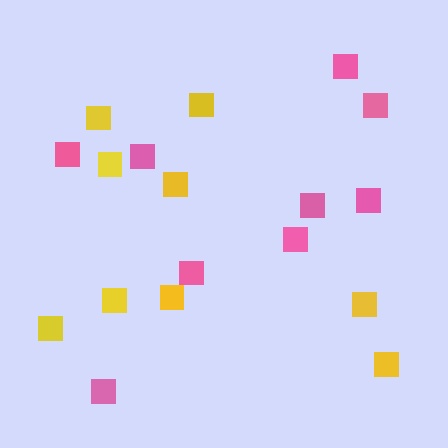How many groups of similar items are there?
There are 2 groups: one group of yellow squares (9) and one group of pink squares (9).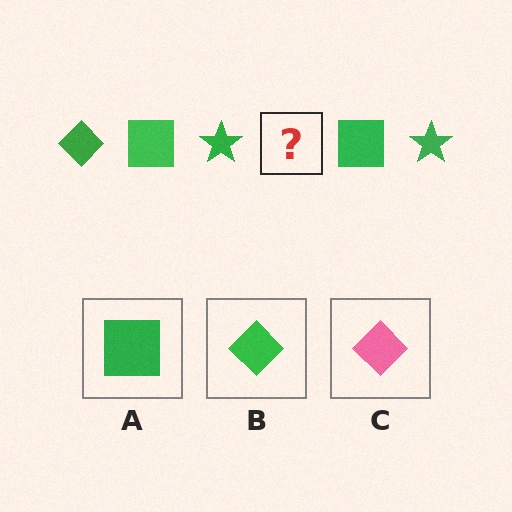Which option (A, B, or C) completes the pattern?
B.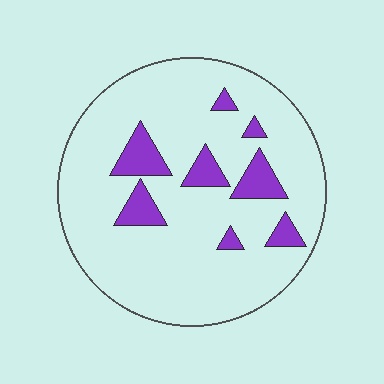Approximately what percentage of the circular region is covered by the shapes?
Approximately 15%.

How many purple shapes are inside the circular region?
8.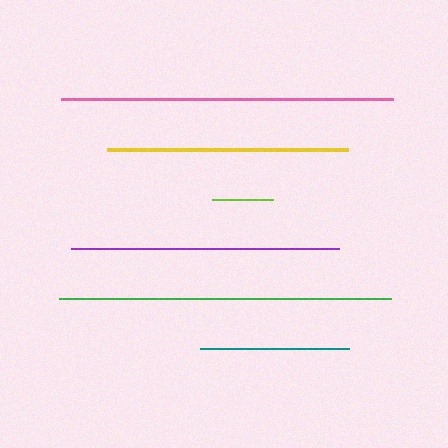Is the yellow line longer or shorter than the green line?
The green line is longer than the yellow line.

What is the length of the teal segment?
The teal segment is approximately 149 pixels long.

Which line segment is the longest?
The green line is the longest at approximately 332 pixels.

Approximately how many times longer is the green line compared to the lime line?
The green line is approximately 5.4 times the length of the lime line.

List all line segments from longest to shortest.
From longest to shortest: green, pink, purple, yellow, teal, lime.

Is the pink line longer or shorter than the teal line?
The pink line is longer than the teal line.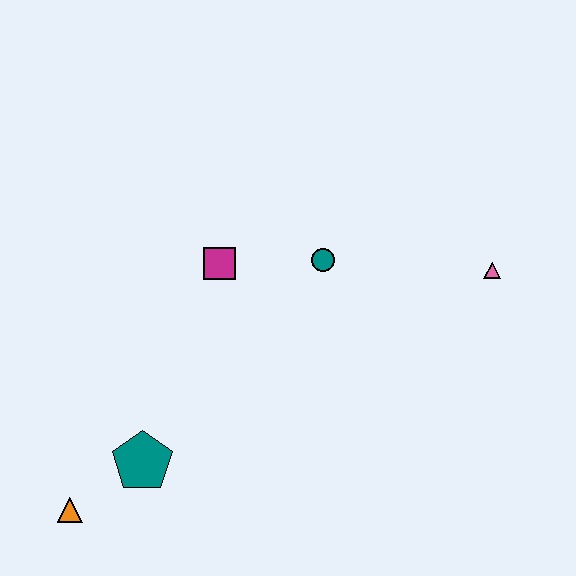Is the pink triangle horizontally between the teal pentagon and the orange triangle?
No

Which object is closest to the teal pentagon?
The orange triangle is closest to the teal pentagon.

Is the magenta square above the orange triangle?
Yes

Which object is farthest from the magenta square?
The orange triangle is farthest from the magenta square.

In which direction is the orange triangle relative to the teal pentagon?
The orange triangle is to the left of the teal pentagon.